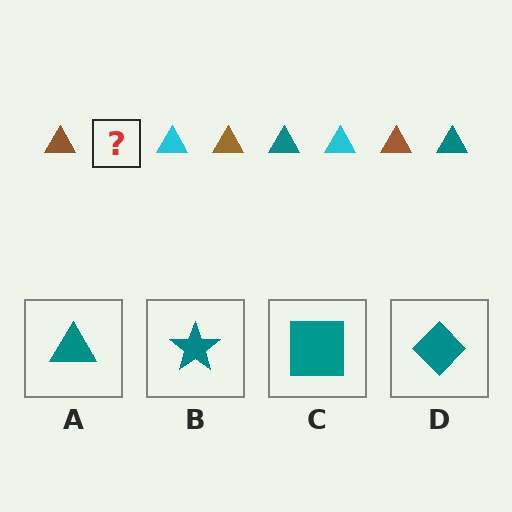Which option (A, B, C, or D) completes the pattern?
A.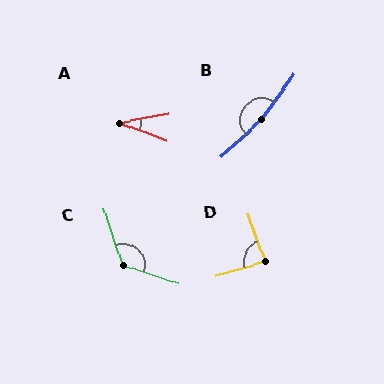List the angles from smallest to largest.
A (32°), D (86°), C (127°), B (169°).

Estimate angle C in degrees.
Approximately 127 degrees.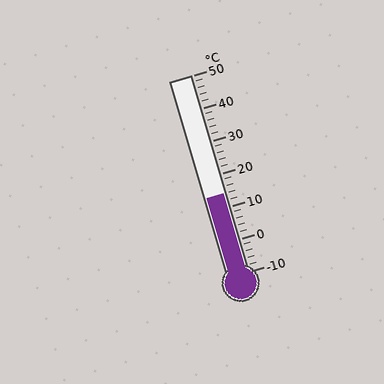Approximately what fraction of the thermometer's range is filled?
The thermometer is filled to approximately 40% of its range.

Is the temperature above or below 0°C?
The temperature is above 0°C.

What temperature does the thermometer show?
The thermometer shows approximately 14°C.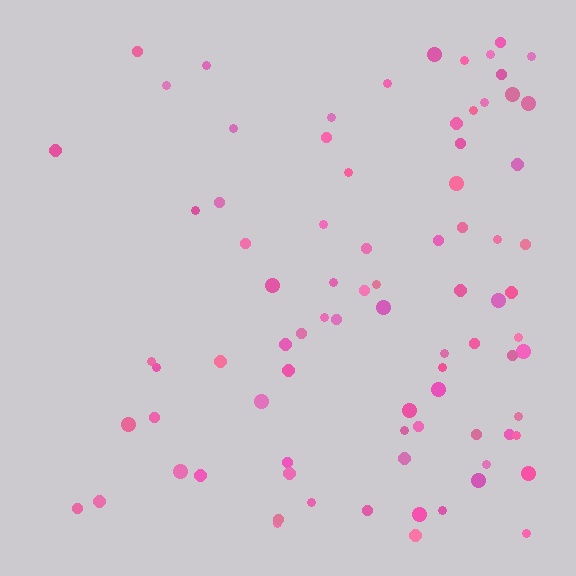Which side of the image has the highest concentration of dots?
The right.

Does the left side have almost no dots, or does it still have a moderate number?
Still a moderate number, just noticeably fewer than the right.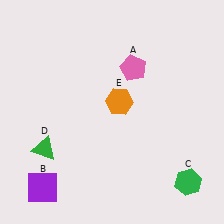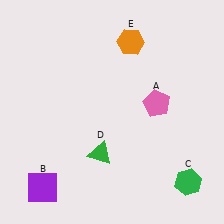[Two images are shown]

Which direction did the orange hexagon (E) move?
The orange hexagon (E) moved up.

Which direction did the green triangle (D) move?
The green triangle (D) moved right.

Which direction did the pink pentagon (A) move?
The pink pentagon (A) moved down.